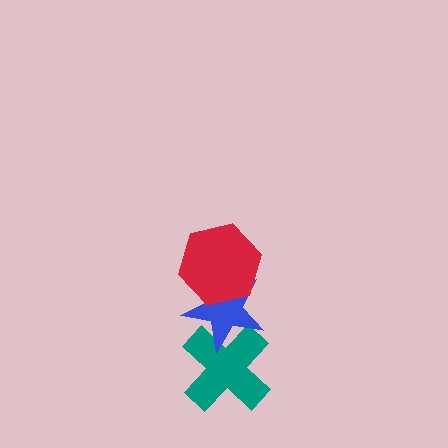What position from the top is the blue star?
The blue star is 2nd from the top.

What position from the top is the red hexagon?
The red hexagon is 1st from the top.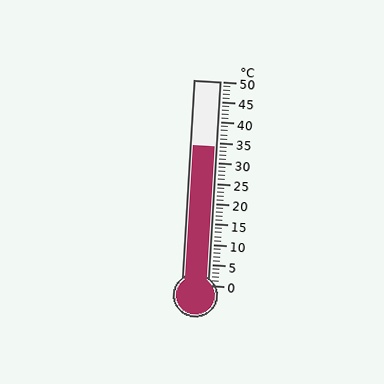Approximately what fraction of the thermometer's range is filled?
The thermometer is filled to approximately 70% of its range.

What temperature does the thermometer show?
The thermometer shows approximately 34°C.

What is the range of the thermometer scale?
The thermometer scale ranges from 0°C to 50°C.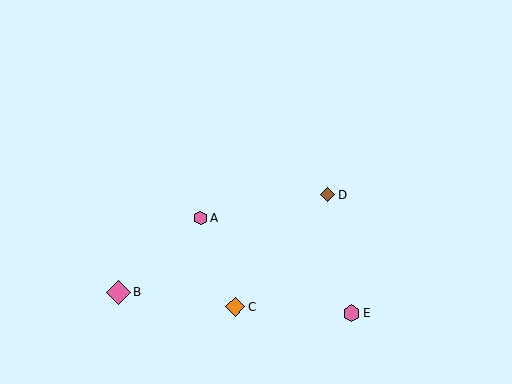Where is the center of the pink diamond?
The center of the pink diamond is at (118, 292).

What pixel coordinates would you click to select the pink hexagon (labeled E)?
Click at (352, 313) to select the pink hexagon E.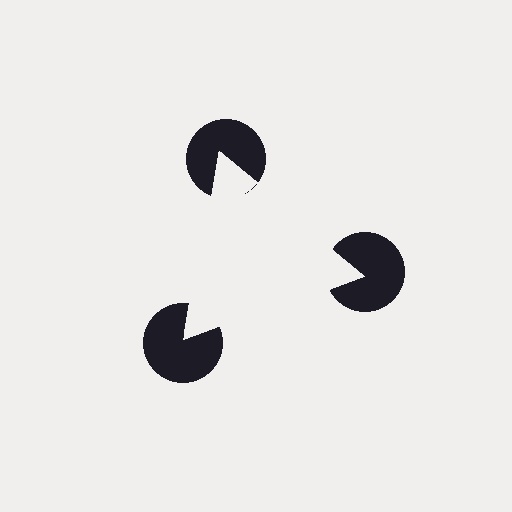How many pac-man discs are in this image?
There are 3 — one at each vertex of the illusory triangle.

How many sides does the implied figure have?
3 sides.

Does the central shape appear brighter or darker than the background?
It typically appears slightly brighter than the background, even though no actual brightness change is drawn.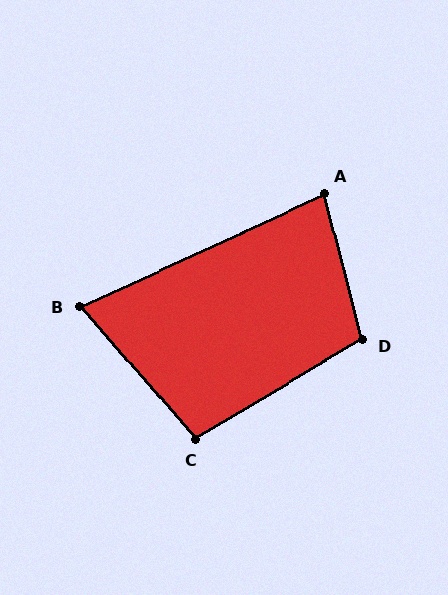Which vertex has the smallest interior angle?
B, at approximately 74 degrees.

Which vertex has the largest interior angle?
D, at approximately 106 degrees.